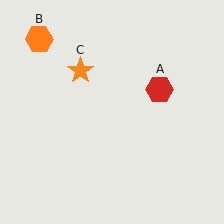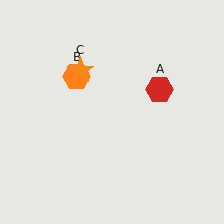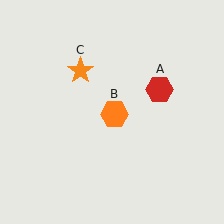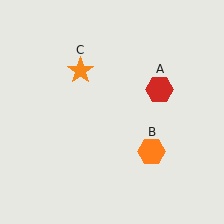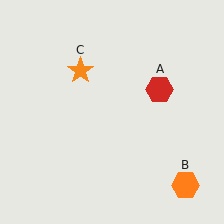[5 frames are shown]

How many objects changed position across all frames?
1 object changed position: orange hexagon (object B).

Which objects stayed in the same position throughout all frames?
Red hexagon (object A) and orange star (object C) remained stationary.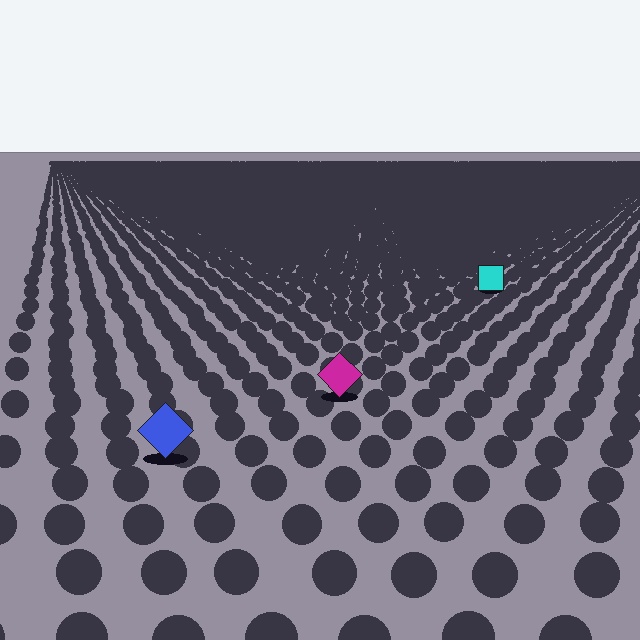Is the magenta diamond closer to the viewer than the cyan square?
Yes. The magenta diamond is closer — you can tell from the texture gradient: the ground texture is coarser near it.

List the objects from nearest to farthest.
From nearest to farthest: the blue diamond, the magenta diamond, the cyan square.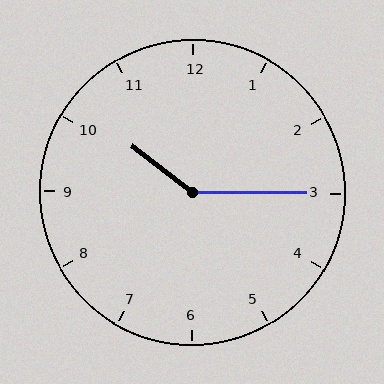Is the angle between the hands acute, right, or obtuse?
It is obtuse.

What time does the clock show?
10:15.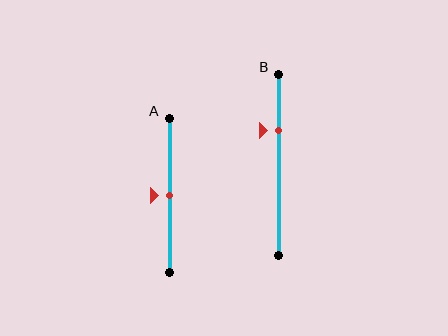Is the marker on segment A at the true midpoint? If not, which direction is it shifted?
Yes, the marker on segment A is at the true midpoint.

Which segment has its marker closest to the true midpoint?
Segment A has its marker closest to the true midpoint.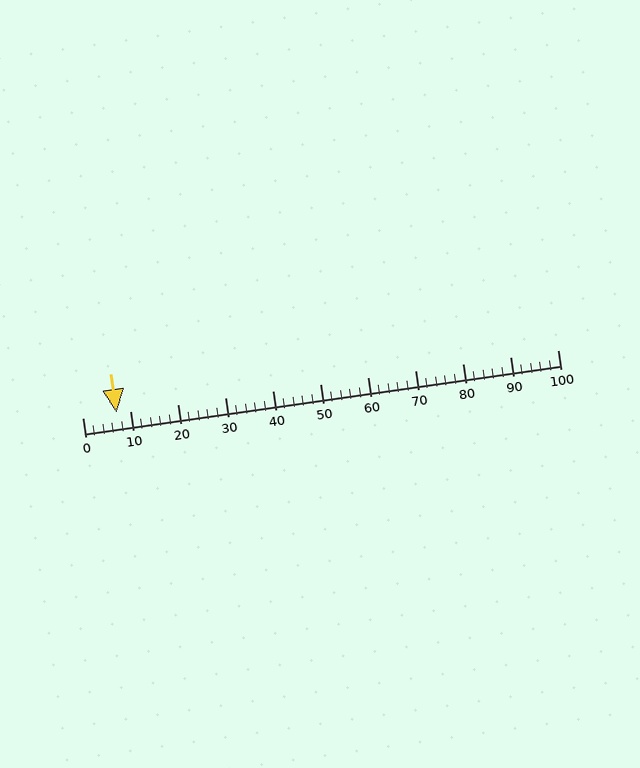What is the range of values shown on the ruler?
The ruler shows values from 0 to 100.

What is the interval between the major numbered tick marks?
The major tick marks are spaced 10 units apart.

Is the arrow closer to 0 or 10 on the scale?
The arrow is closer to 10.